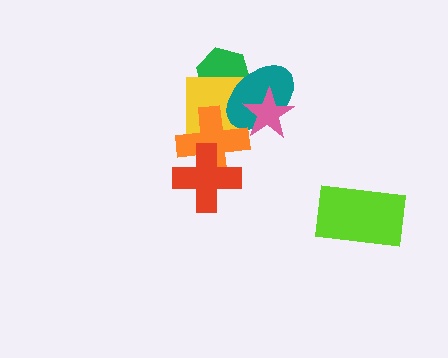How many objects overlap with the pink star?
1 object overlaps with the pink star.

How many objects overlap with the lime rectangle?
0 objects overlap with the lime rectangle.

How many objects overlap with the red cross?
1 object overlaps with the red cross.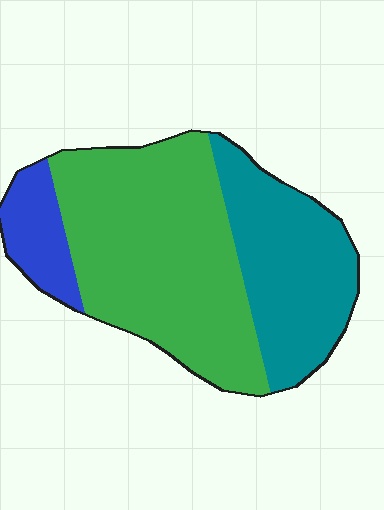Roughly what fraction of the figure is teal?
Teal takes up between a quarter and a half of the figure.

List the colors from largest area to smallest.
From largest to smallest: green, teal, blue.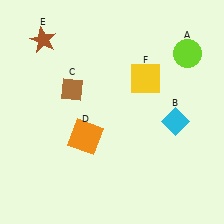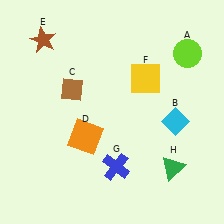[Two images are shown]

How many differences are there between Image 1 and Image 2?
There are 2 differences between the two images.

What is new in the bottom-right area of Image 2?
A green triangle (H) was added in the bottom-right area of Image 2.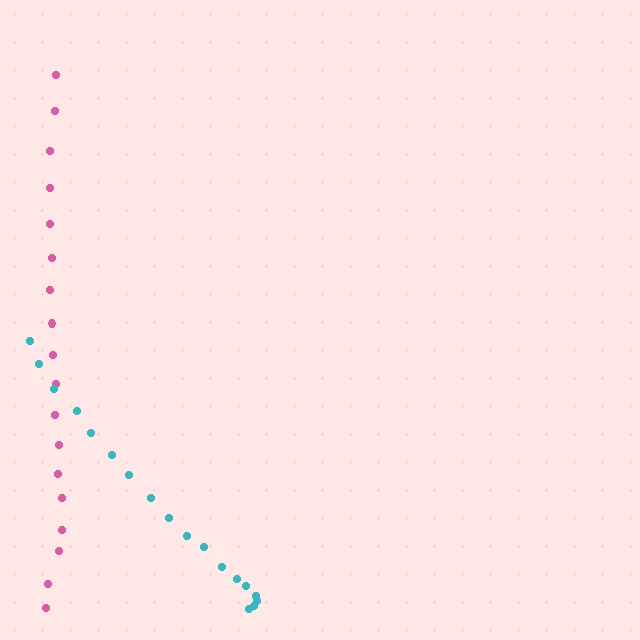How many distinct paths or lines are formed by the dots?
There are 2 distinct paths.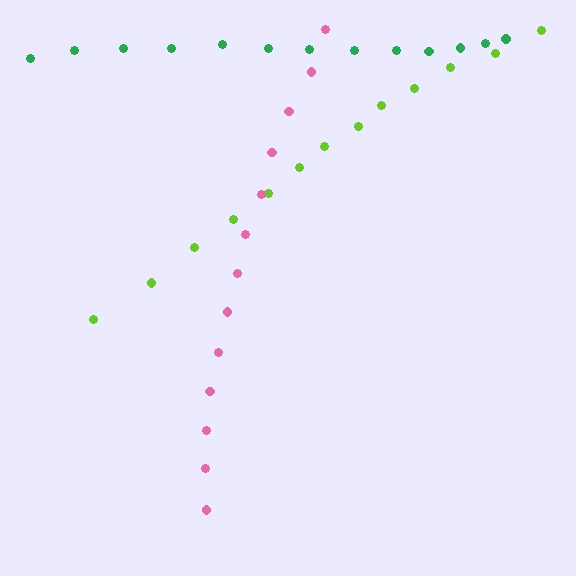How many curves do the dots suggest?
There are 3 distinct paths.